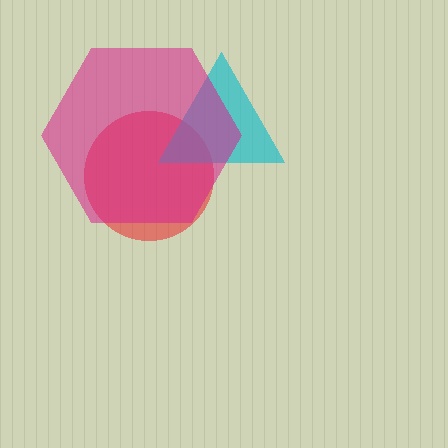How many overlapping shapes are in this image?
There are 3 overlapping shapes in the image.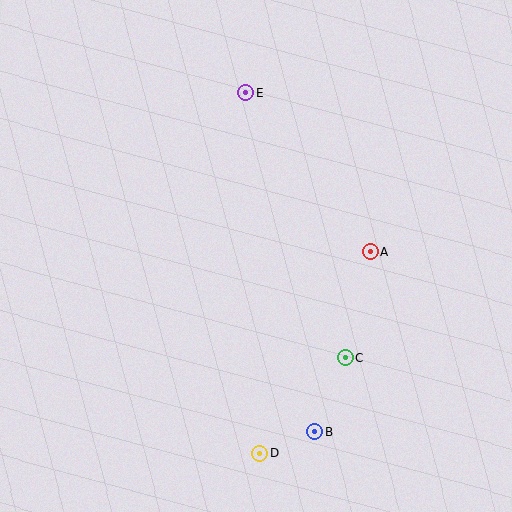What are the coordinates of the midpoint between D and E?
The midpoint between D and E is at (253, 273).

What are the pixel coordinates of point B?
Point B is at (315, 432).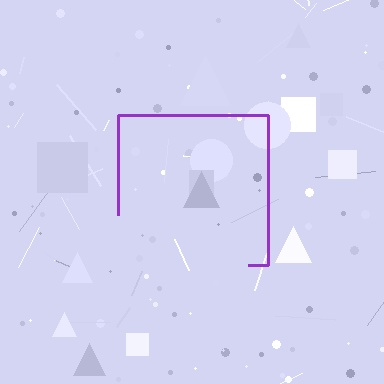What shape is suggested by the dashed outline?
The dashed outline suggests a square.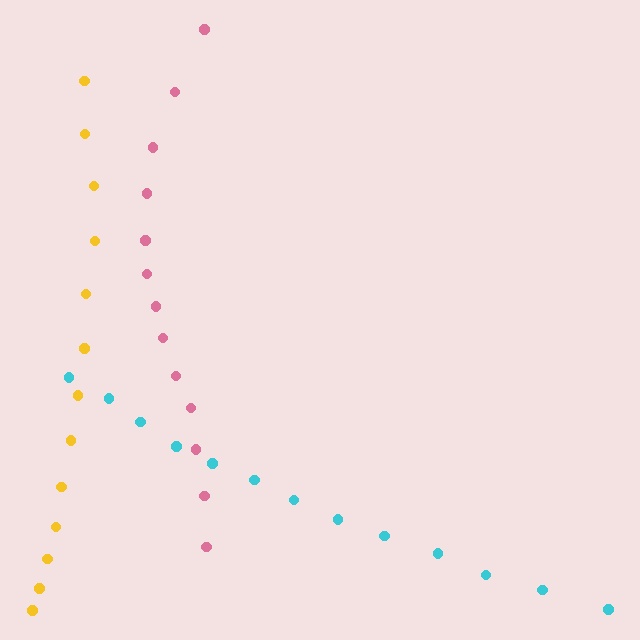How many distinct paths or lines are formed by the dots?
There are 3 distinct paths.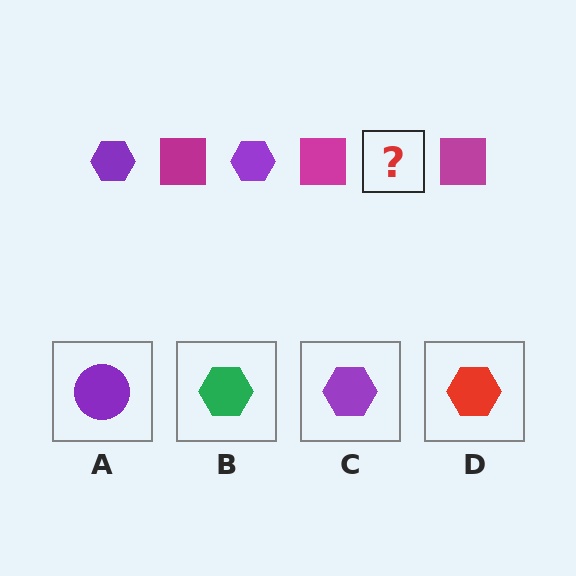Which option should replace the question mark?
Option C.